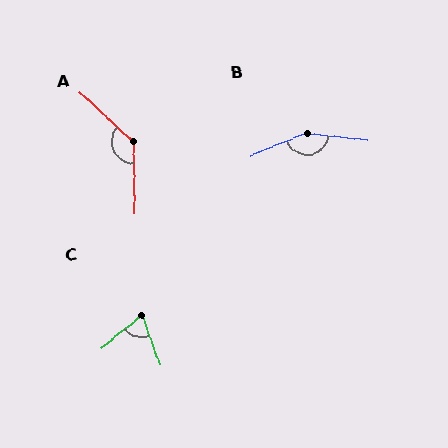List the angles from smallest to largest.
C (70°), A (133°), B (152°).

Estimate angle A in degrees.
Approximately 133 degrees.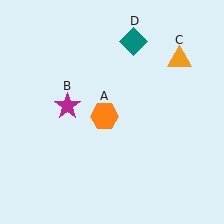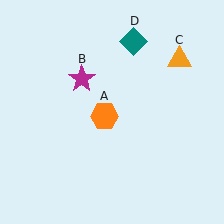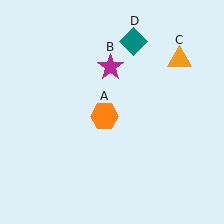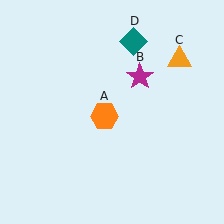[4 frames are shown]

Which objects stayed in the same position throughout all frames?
Orange hexagon (object A) and orange triangle (object C) and teal diamond (object D) remained stationary.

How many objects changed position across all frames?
1 object changed position: magenta star (object B).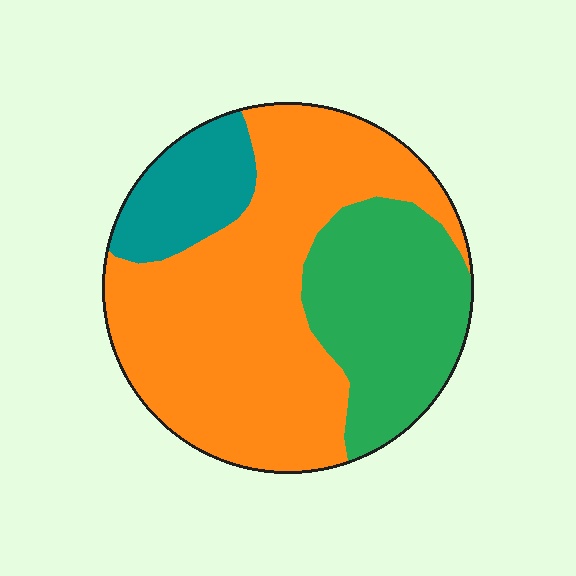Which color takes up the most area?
Orange, at roughly 60%.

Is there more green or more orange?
Orange.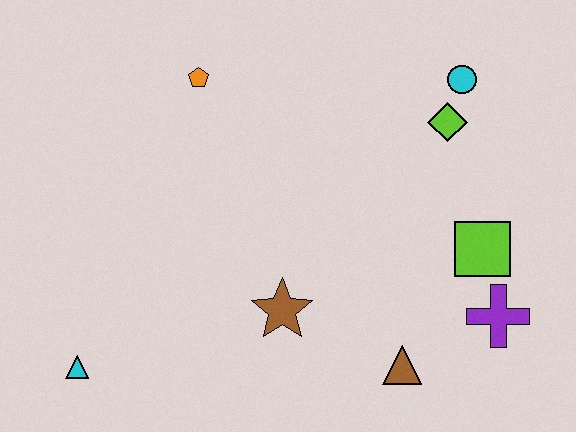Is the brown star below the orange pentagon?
Yes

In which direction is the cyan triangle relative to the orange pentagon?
The cyan triangle is below the orange pentagon.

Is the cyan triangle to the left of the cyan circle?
Yes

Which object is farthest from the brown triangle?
The orange pentagon is farthest from the brown triangle.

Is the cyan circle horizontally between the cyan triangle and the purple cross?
Yes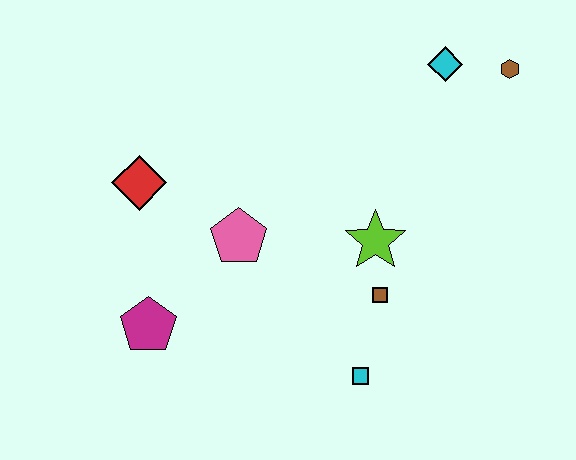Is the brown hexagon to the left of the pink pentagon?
No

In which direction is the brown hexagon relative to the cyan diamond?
The brown hexagon is to the right of the cyan diamond.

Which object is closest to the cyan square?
The brown square is closest to the cyan square.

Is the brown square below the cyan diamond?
Yes